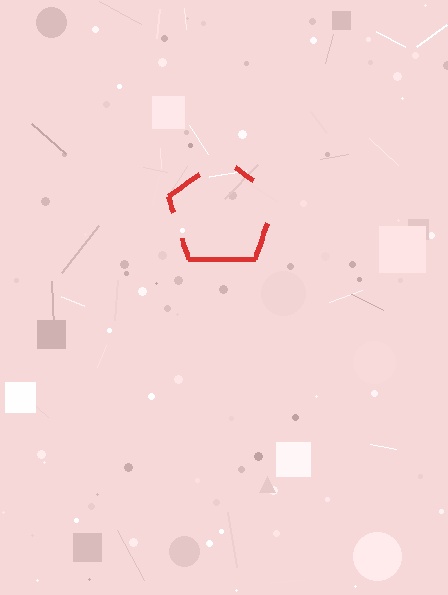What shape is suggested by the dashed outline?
The dashed outline suggests a pentagon.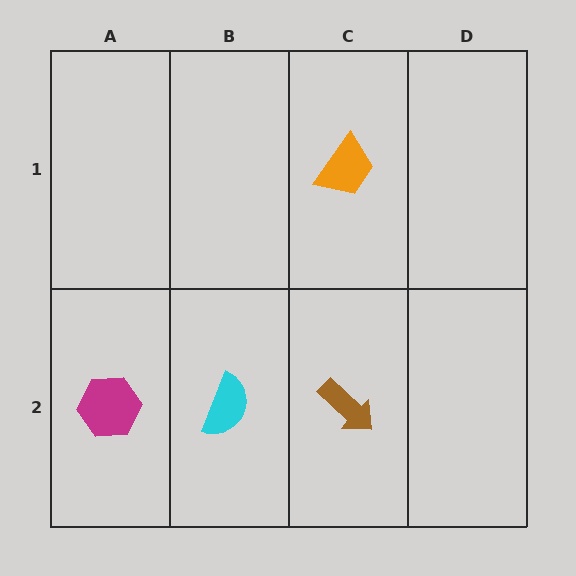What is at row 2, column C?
A brown arrow.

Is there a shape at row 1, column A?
No, that cell is empty.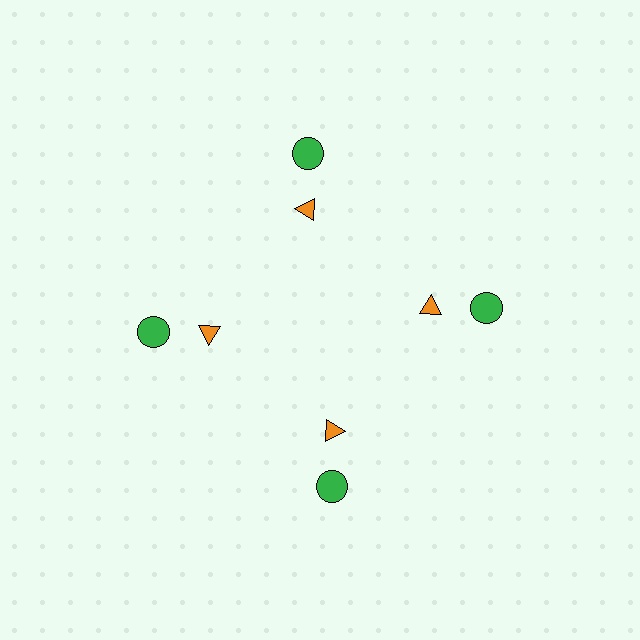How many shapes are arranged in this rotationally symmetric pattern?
There are 8 shapes, arranged in 4 groups of 2.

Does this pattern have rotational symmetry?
Yes, this pattern has 4-fold rotational symmetry. It looks the same after rotating 90 degrees around the center.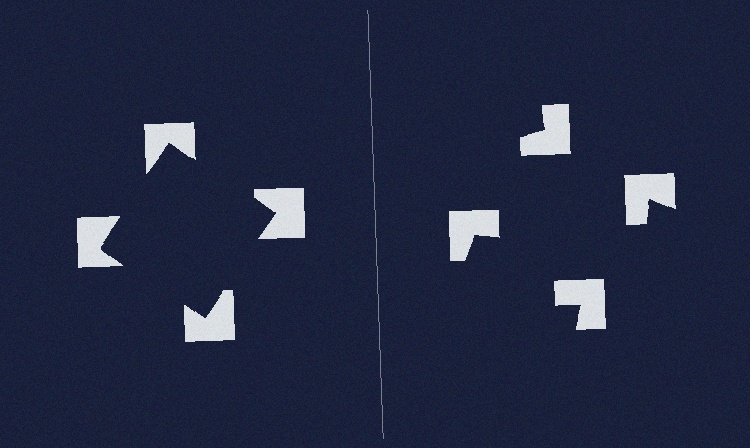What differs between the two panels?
The notched squares are positioned identically on both sides; only the wedge orientations differ. On the left they align to a square; on the right they are misaligned.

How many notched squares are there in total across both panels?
8 — 4 on each side.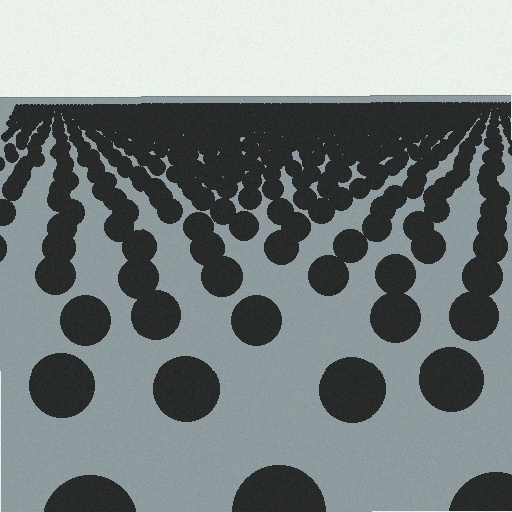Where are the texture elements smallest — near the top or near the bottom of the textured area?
Near the top.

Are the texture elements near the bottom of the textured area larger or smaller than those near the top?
Larger. Near the bottom, elements are closer to the viewer and appear at a bigger on-screen size.